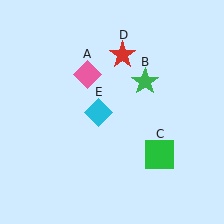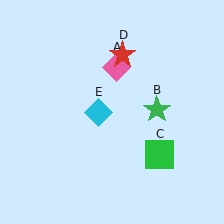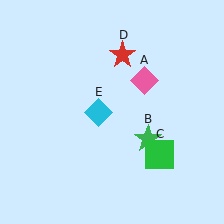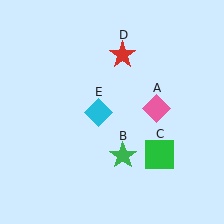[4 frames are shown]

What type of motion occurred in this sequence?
The pink diamond (object A), green star (object B) rotated clockwise around the center of the scene.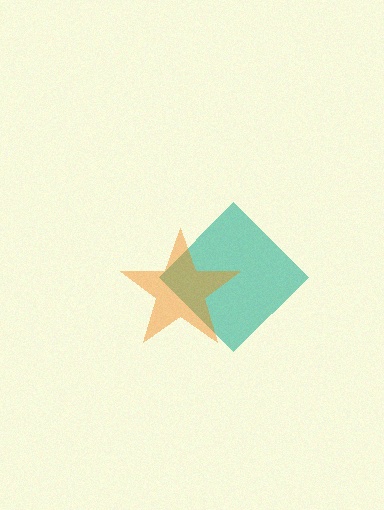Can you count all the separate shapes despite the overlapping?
Yes, there are 2 separate shapes.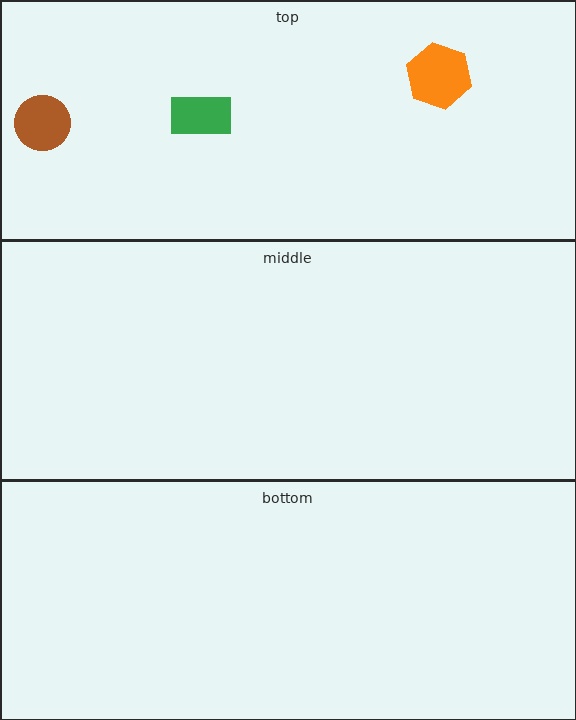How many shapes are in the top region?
3.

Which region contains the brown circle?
The top region.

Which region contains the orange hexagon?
The top region.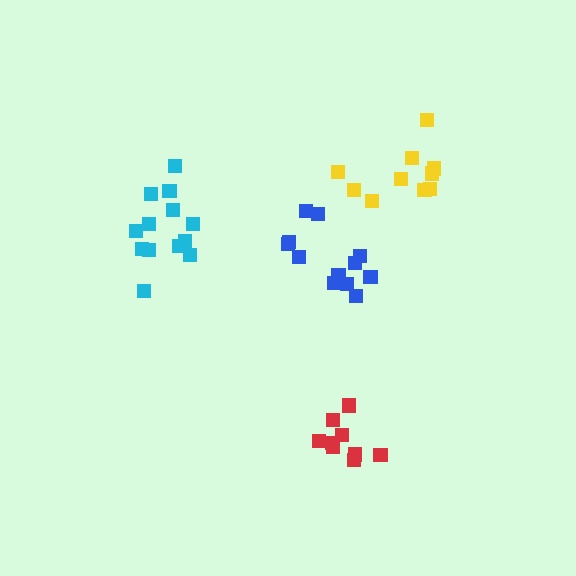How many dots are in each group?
Group 1: 12 dots, Group 2: 9 dots, Group 3: 13 dots, Group 4: 10 dots (44 total).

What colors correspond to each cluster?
The clusters are colored: blue, red, cyan, yellow.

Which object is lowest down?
The red cluster is bottommost.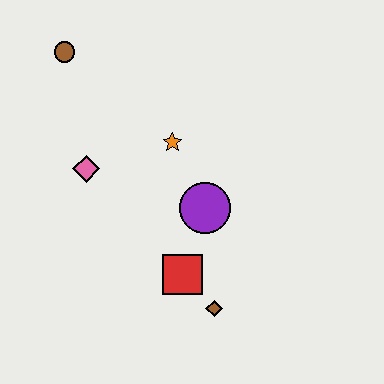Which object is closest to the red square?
The brown diamond is closest to the red square.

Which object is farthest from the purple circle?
The brown circle is farthest from the purple circle.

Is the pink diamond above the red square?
Yes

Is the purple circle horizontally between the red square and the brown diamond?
Yes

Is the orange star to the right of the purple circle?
No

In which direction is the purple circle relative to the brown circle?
The purple circle is below the brown circle.